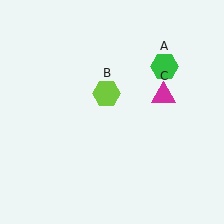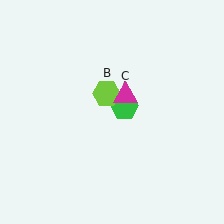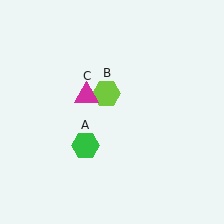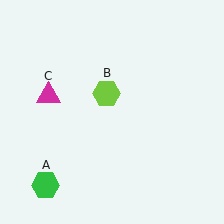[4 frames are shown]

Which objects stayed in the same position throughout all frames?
Lime hexagon (object B) remained stationary.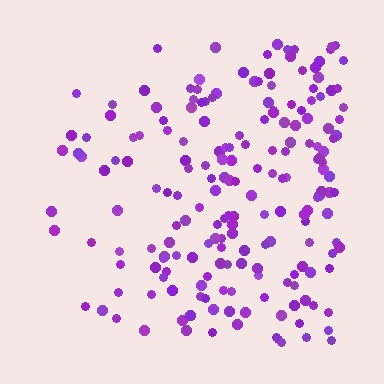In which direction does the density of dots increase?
From left to right, with the right side densest.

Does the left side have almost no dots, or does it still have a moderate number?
Still a moderate number, just noticeably fewer than the right.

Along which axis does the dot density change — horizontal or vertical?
Horizontal.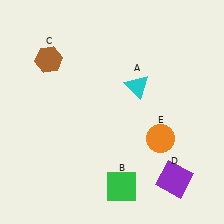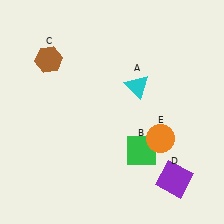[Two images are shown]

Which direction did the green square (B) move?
The green square (B) moved up.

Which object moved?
The green square (B) moved up.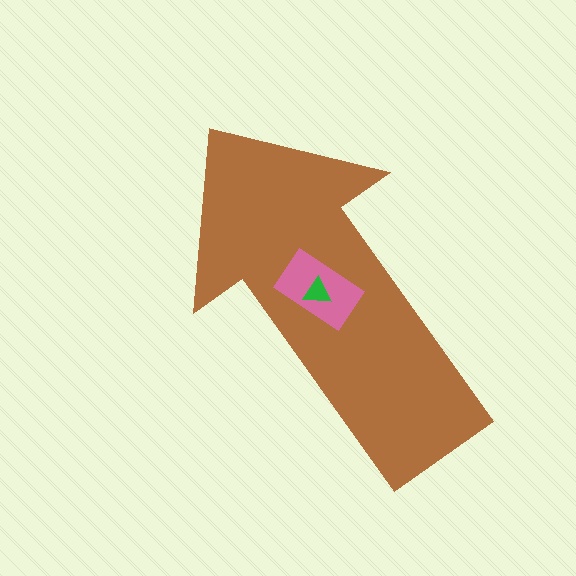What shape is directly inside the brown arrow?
The pink rectangle.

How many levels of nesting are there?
3.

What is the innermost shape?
The green triangle.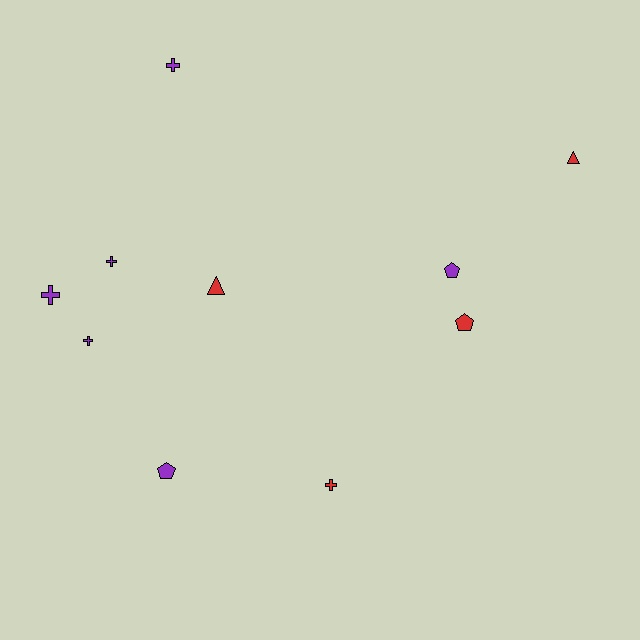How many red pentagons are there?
There is 1 red pentagon.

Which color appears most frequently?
Purple, with 6 objects.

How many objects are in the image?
There are 10 objects.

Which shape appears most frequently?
Cross, with 5 objects.